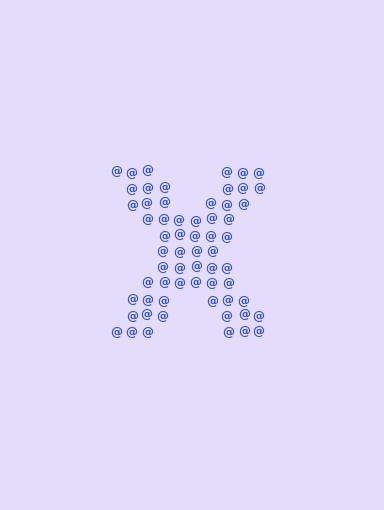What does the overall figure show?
The overall figure shows the letter X.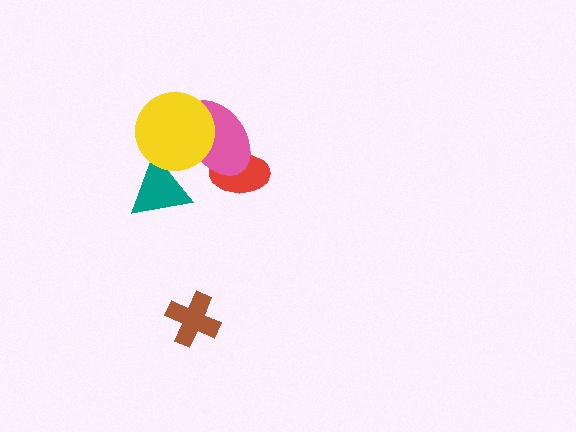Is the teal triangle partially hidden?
Yes, it is partially covered by another shape.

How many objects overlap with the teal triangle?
1 object overlaps with the teal triangle.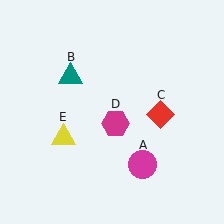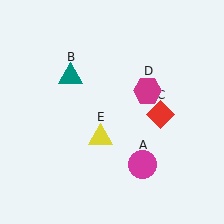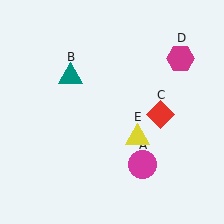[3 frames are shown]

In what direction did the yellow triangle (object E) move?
The yellow triangle (object E) moved right.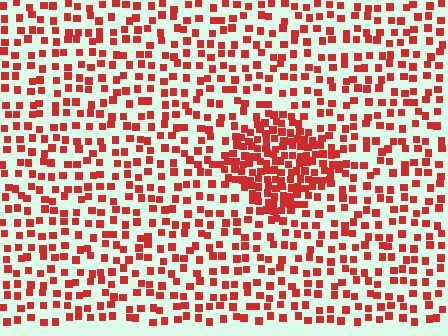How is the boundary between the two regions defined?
The boundary is defined by a change in element density (approximately 2.3x ratio). All elements are the same color, size, and shape.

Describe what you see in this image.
The image contains small red elements arranged at two different densities. A diamond-shaped region is visible where the elements are more densely packed than the surrounding area.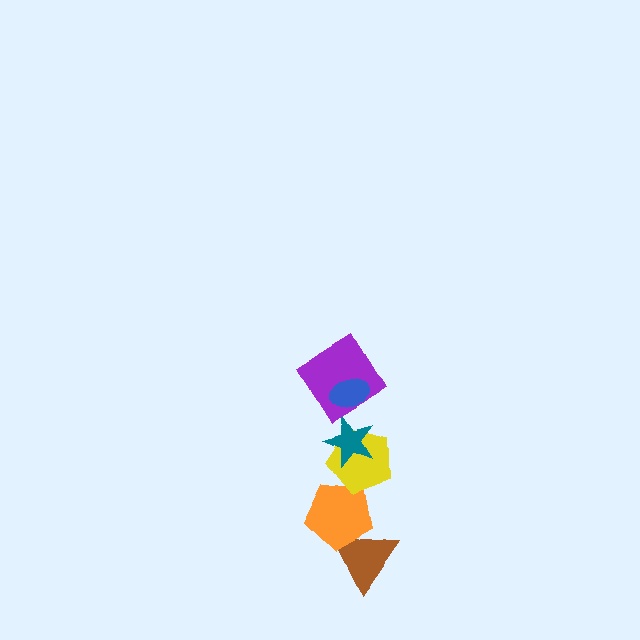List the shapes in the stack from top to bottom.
From top to bottom: the blue ellipse, the purple diamond, the teal star, the yellow pentagon, the orange pentagon, the brown triangle.